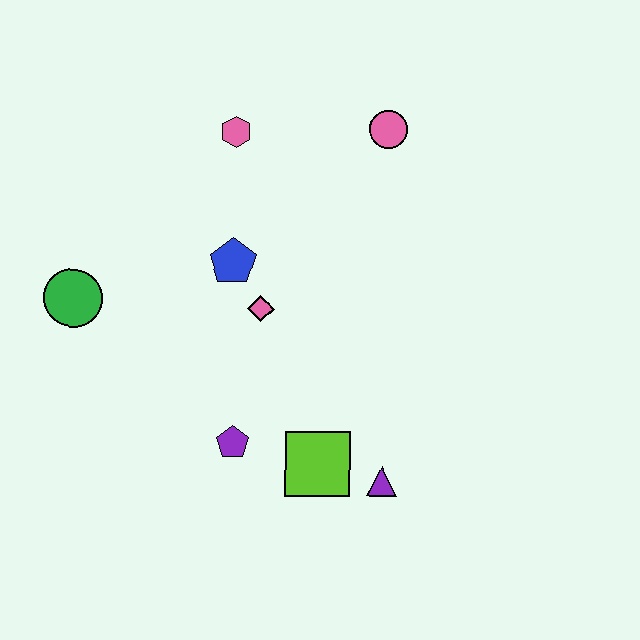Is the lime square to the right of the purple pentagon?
Yes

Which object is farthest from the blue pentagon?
The purple triangle is farthest from the blue pentagon.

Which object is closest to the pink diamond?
The blue pentagon is closest to the pink diamond.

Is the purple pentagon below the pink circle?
Yes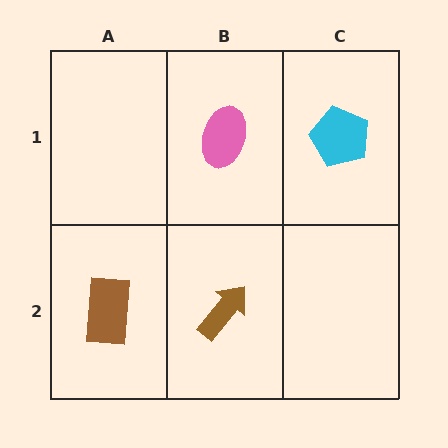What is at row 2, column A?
A brown rectangle.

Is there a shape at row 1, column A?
No, that cell is empty.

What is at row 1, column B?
A pink ellipse.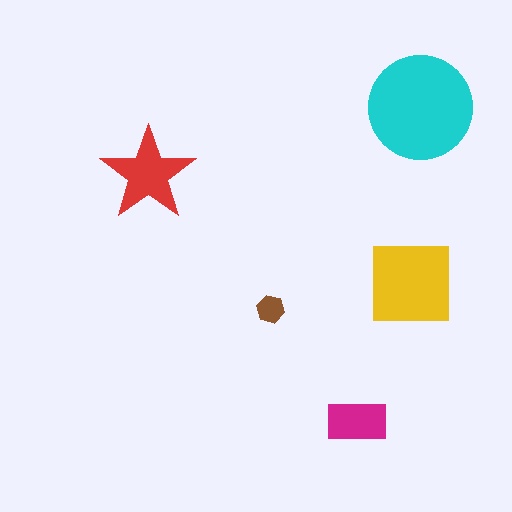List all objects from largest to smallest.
The cyan circle, the yellow square, the red star, the magenta rectangle, the brown hexagon.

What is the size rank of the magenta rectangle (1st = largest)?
4th.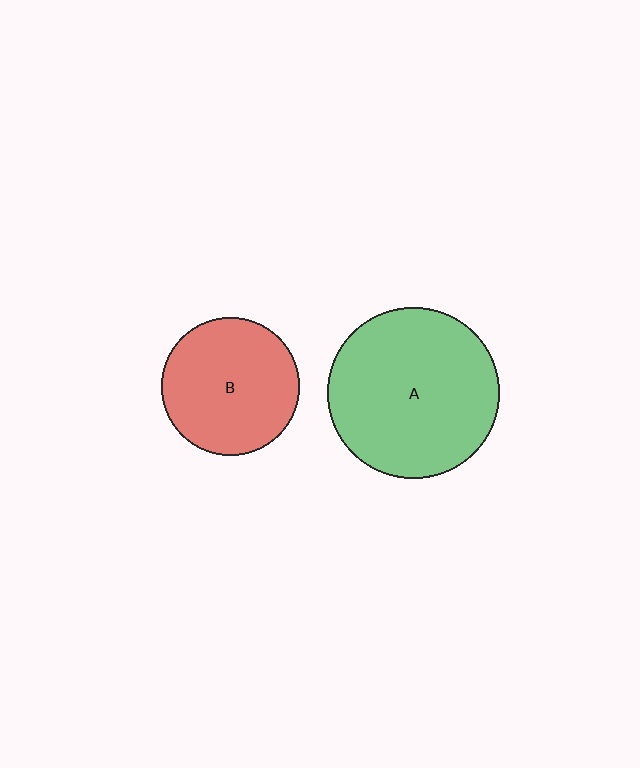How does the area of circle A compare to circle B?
Approximately 1.6 times.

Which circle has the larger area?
Circle A (green).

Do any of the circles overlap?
No, none of the circles overlap.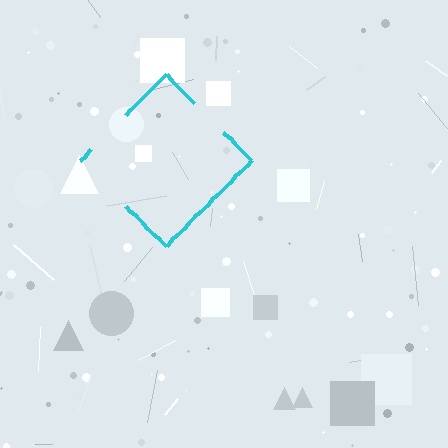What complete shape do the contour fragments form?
The contour fragments form a diamond.